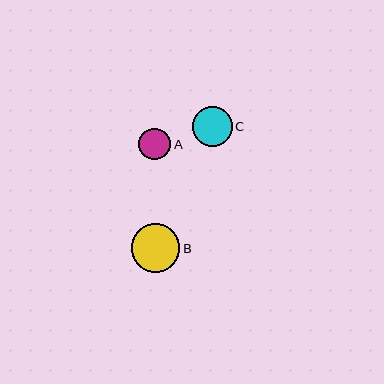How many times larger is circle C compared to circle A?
Circle C is approximately 1.3 times the size of circle A.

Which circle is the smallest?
Circle A is the smallest with a size of approximately 32 pixels.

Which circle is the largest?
Circle B is the largest with a size of approximately 48 pixels.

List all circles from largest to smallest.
From largest to smallest: B, C, A.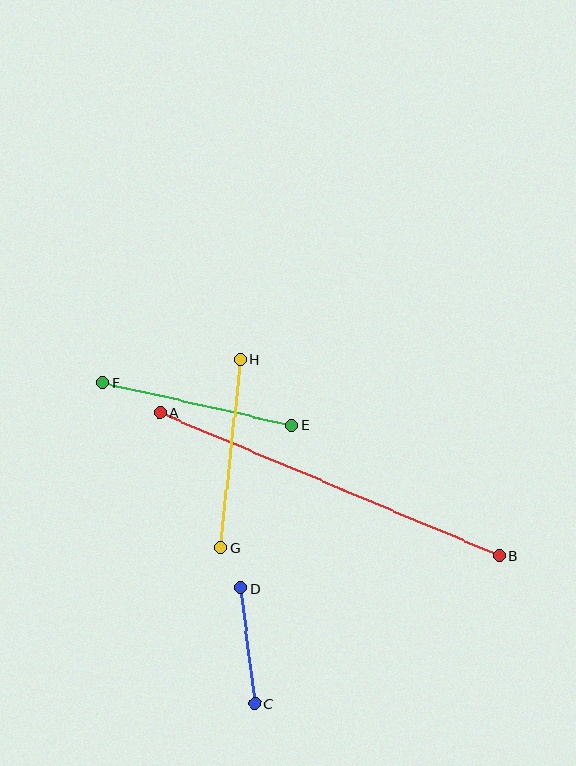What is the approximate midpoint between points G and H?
The midpoint is at approximately (230, 454) pixels.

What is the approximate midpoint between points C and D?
The midpoint is at approximately (248, 646) pixels.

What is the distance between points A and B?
The distance is approximately 368 pixels.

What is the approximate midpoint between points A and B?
The midpoint is at approximately (329, 484) pixels.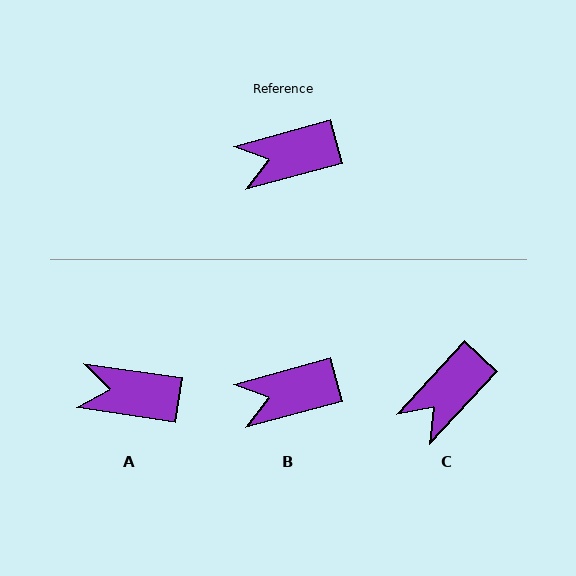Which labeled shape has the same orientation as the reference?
B.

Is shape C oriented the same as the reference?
No, it is off by about 32 degrees.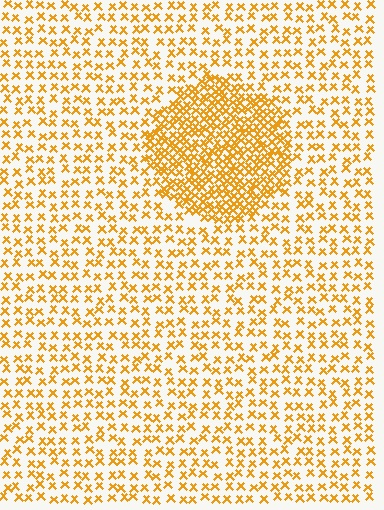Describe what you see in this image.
The image contains small orange elements arranged at two different densities. A circle-shaped region is visible where the elements are more densely packed than the surrounding area.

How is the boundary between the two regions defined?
The boundary is defined by a change in element density (approximately 2.3x ratio). All elements are the same color, size, and shape.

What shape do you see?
I see a circle.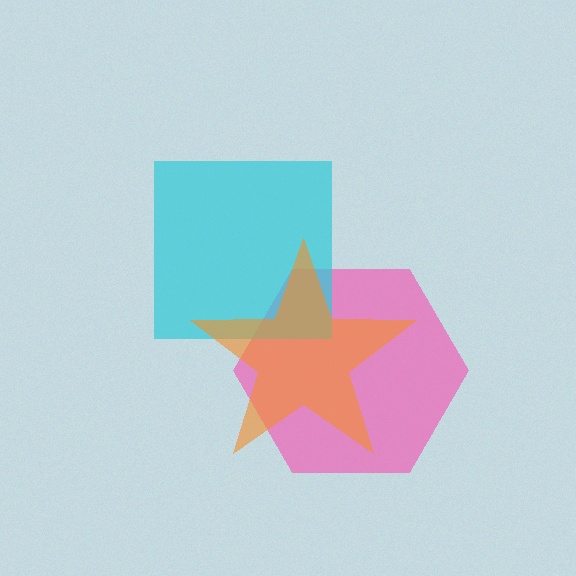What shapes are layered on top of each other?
The layered shapes are: a pink hexagon, a cyan square, an orange star.